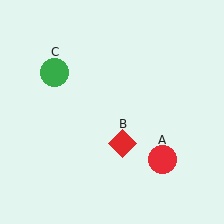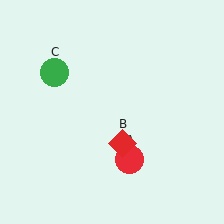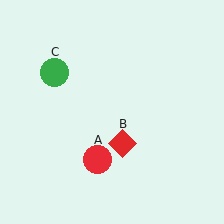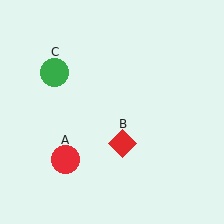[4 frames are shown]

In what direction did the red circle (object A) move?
The red circle (object A) moved left.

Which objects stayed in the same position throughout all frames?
Red diamond (object B) and green circle (object C) remained stationary.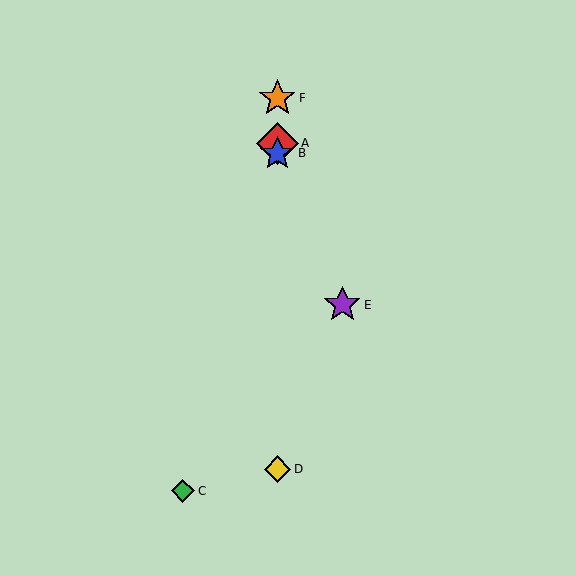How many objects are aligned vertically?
4 objects (A, B, D, F) are aligned vertically.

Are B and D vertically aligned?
Yes, both are at x≈277.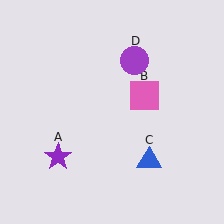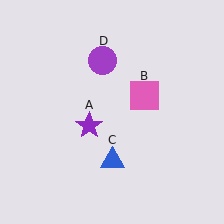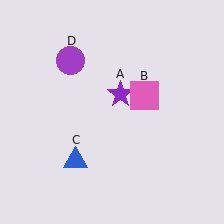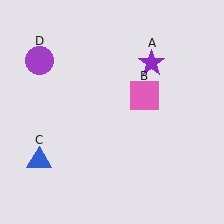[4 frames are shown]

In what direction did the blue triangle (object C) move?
The blue triangle (object C) moved left.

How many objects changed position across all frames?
3 objects changed position: purple star (object A), blue triangle (object C), purple circle (object D).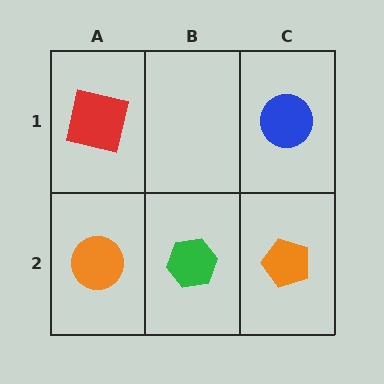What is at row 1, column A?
A red square.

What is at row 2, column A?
An orange circle.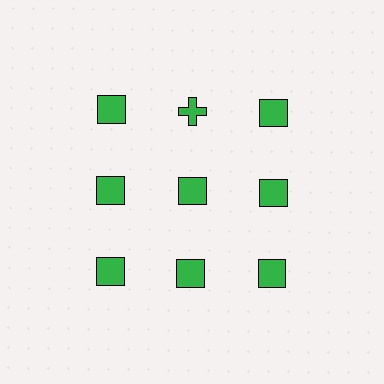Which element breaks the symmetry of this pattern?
The green cross in the top row, second from left column breaks the symmetry. All other shapes are green squares.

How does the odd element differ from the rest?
It has a different shape: cross instead of square.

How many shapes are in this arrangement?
There are 9 shapes arranged in a grid pattern.